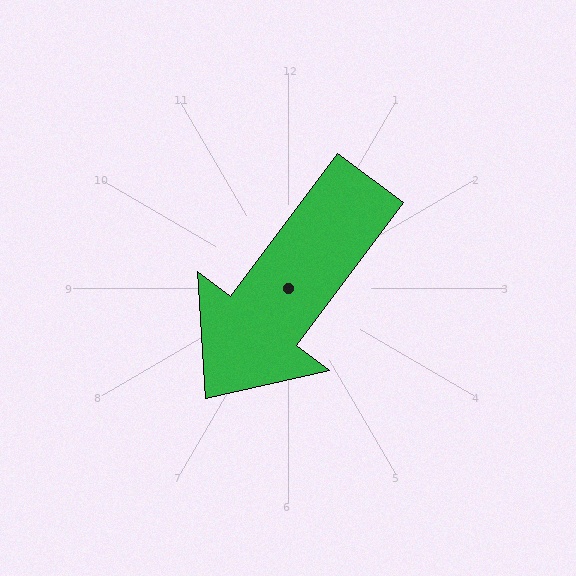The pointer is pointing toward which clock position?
Roughly 7 o'clock.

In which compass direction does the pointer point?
Southwest.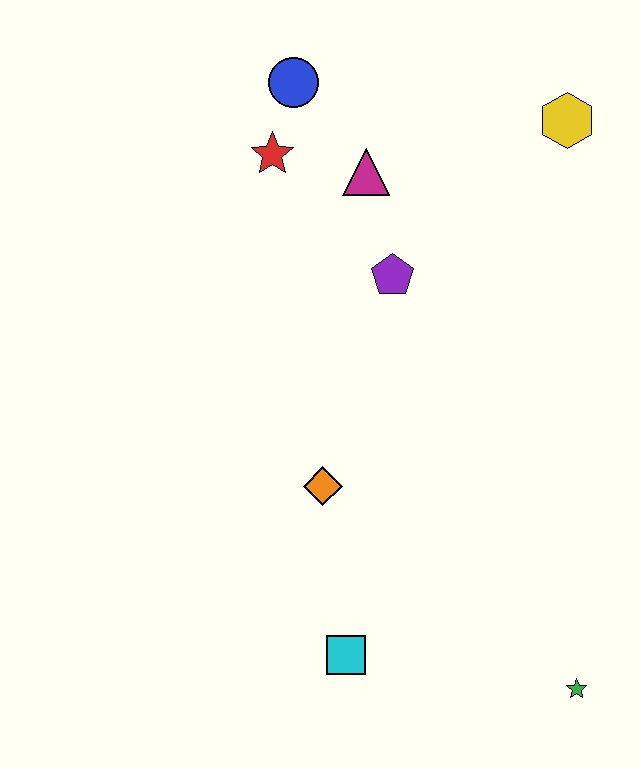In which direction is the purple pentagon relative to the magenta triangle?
The purple pentagon is below the magenta triangle.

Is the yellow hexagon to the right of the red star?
Yes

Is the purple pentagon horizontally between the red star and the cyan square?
No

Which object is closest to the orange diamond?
The cyan square is closest to the orange diamond.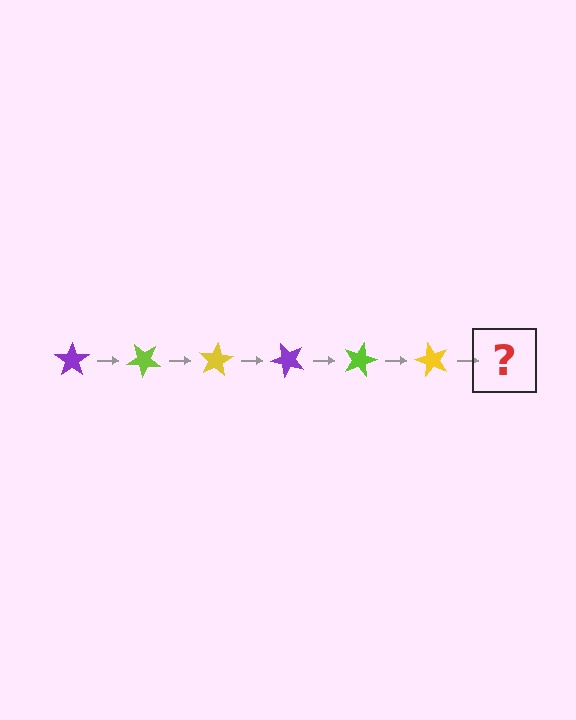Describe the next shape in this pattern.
It should be a purple star, rotated 240 degrees from the start.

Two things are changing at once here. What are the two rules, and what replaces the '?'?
The two rules are that it rotates 40 degrees each step and the color cycles through purple, lime, and yellow. The '?' should be a purple star, rotated 240 degrees from the start.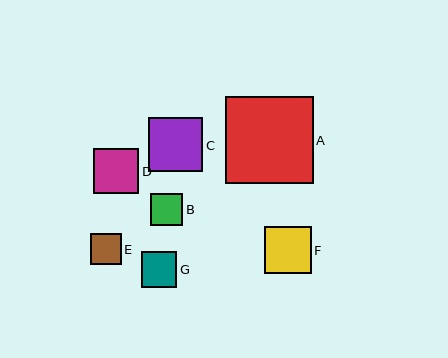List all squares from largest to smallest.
From largest to smallest: A, C, F, D, G, B, E.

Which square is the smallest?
Square E is the smallest with a size of approximately 30 pixels.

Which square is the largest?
Square A is the largest with a size of approximately 87 pixels.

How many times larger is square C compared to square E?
Square C is approximately 1.8 times the size of square E.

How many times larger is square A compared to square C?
Square A is approximately 1.6 times the size of square C.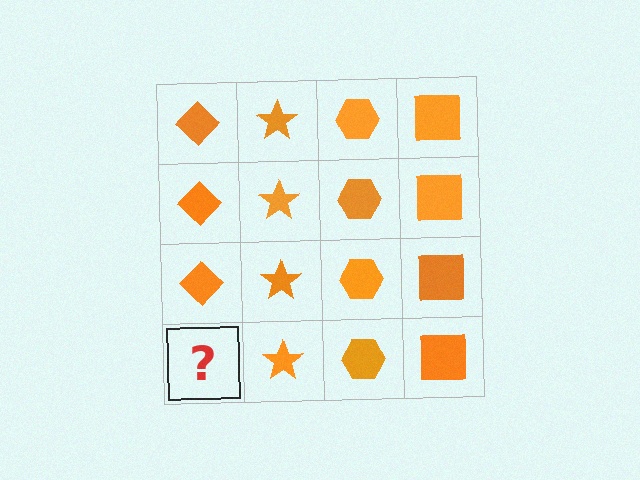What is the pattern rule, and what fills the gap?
The rule is that each column has a consistent shape. The gap should be filled with an orange diamond.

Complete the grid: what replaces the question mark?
The question mark should be replaced with an orange diamond.